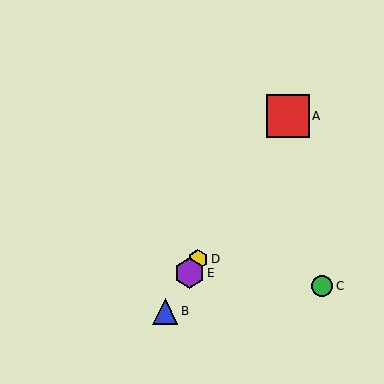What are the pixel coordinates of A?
Object A is at (288, 116).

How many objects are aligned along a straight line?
4 objects (A, B, D, E) are aligned along a straight line.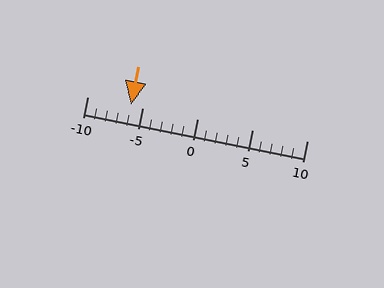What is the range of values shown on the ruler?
The ruler shows values from -10 to 10.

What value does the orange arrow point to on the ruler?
The orange arrow points to approximately -6.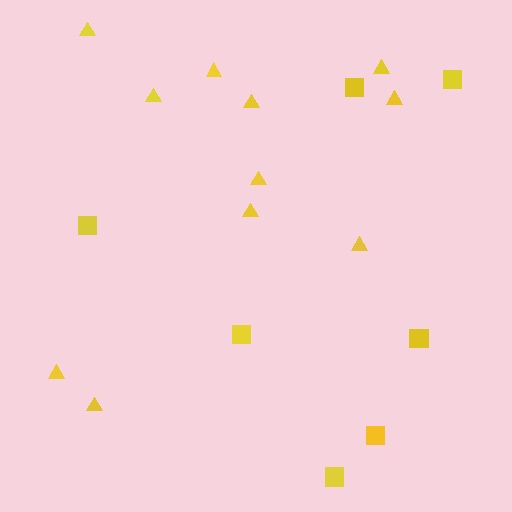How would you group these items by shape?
There are 2 groups: one group of squares (7) and one group of triangles (11).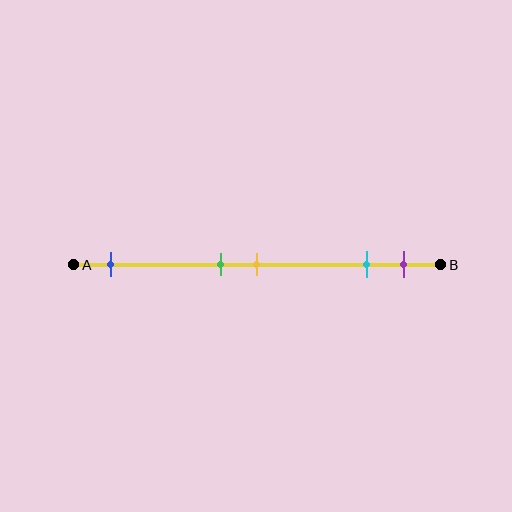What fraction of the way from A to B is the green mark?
The green mark is approximately 40% (0.4) of the way from A to B.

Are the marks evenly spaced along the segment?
No, the marks are not evenly spaced.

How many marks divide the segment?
There are 5 marks dividing the segment.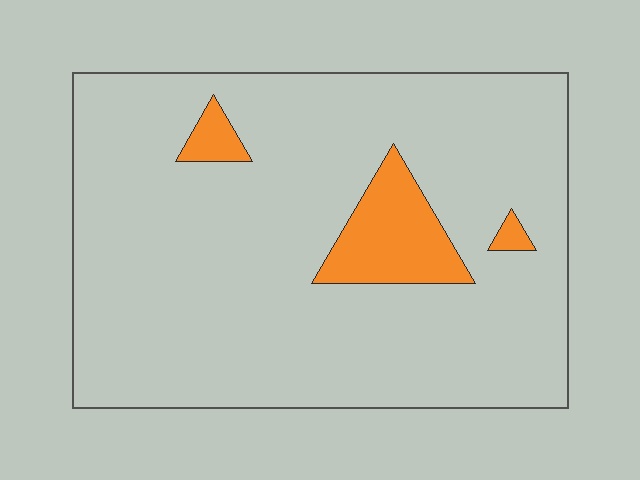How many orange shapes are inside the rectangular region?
3.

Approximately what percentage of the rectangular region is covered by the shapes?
Approximately 10%.